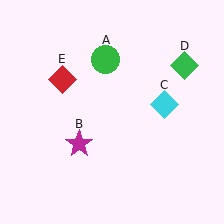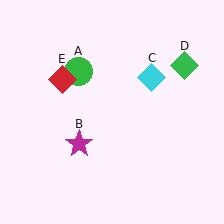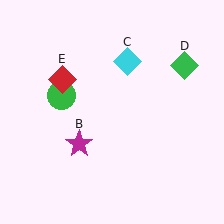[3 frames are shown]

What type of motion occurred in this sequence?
The green circle (object A), cyan diamond (object C) rotated counterclockwise around the center of the scene.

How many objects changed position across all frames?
2 objects changed position: green circle (object A), cyan diamond (object C).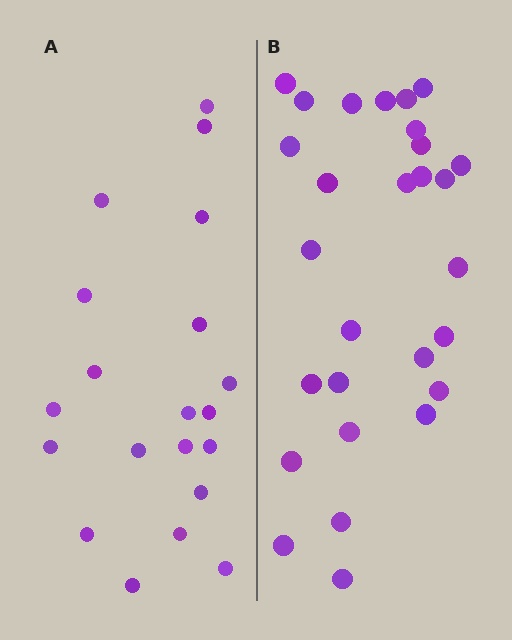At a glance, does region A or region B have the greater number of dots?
Region B (the right region) has more dots.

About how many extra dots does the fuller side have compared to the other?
Region B has roughly 8 or so more dots than region A.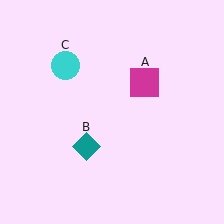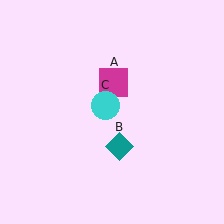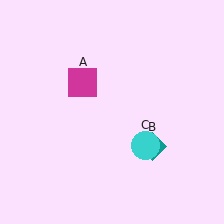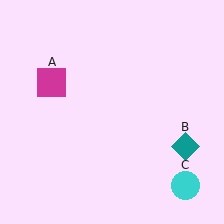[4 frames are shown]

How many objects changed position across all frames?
3 objects changed position: magenta square (object A), teal diamond (object B), cyan circle (object C).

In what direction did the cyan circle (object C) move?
The cyan circle (object C) moved down and to the right.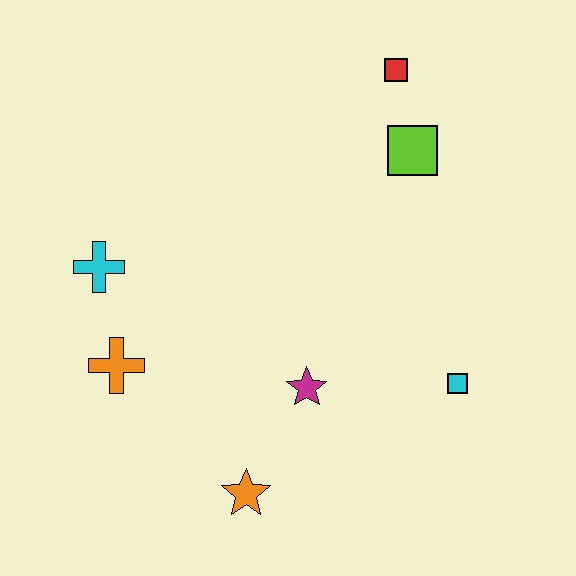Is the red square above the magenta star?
Yes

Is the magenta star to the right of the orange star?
Yes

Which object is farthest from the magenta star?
The red square is farthest from the magenta star.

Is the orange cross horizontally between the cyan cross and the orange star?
Yes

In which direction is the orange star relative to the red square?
The orange star is below the red square.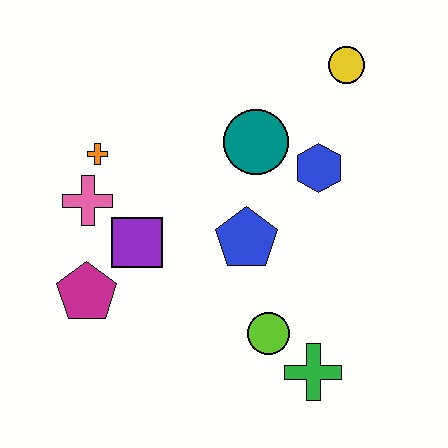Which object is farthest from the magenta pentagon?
The yellow circle is farthest from the magenta pentagon.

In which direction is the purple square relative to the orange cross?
The purple square is below the orange cross.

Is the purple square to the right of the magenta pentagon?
Yes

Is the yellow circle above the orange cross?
Yes